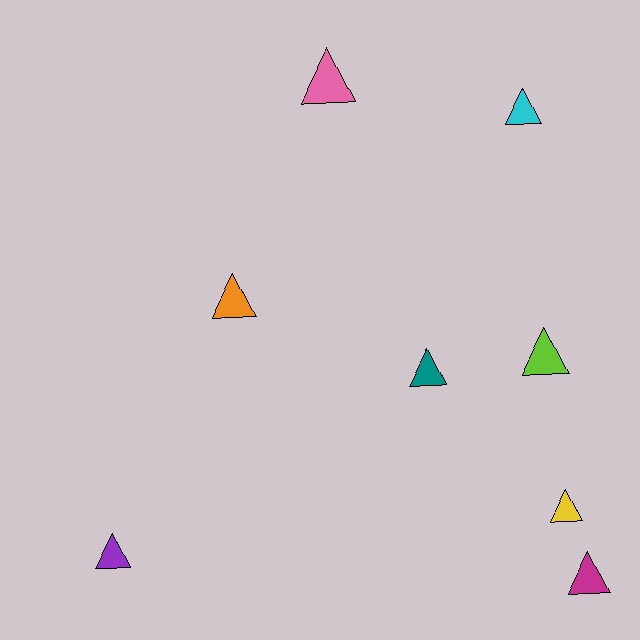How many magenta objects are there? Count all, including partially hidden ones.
There is 1 magenta object.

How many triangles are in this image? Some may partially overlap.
There are 8 triangles.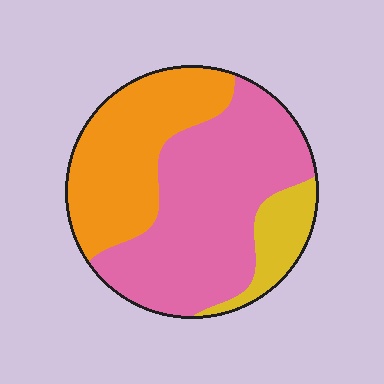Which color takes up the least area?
Yellow, at roughly 10%.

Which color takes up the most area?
Pink, at roughly 55%.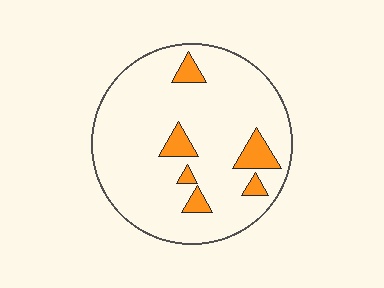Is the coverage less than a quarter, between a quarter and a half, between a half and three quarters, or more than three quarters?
Less than a quarter.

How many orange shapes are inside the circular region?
6.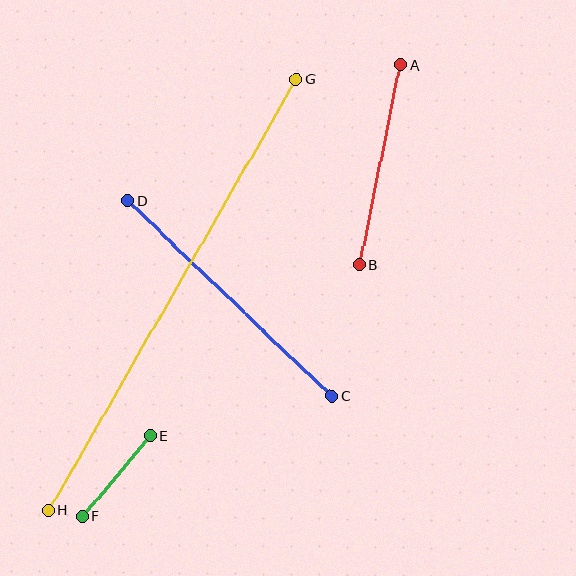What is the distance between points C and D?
The distance is approximately 282 pixels.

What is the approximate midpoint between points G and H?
The midpoint is at approximately (173, 295) pixels.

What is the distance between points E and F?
The distance is approximately 105 pixels.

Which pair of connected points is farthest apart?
Points G and H are farthest apart.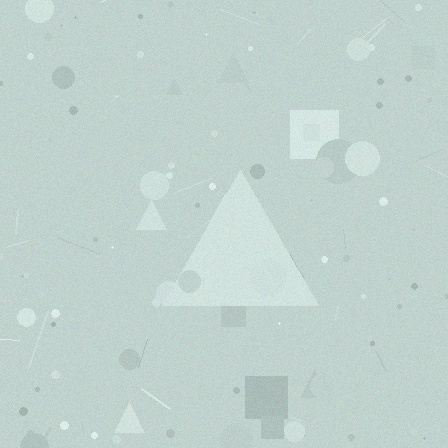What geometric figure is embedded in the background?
A triangle is embedded in the background.